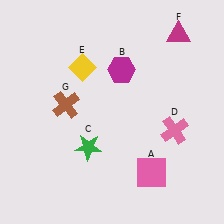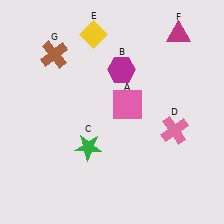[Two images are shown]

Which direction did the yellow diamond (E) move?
The yellow diamond (E) moved up.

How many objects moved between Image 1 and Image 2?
3 objects moved between the two images.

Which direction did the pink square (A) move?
The pink square (A) moved up.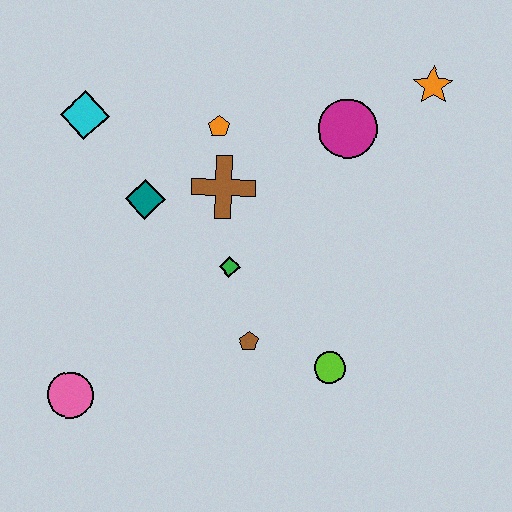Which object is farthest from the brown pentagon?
The orange star is farthest from the brown pentagon.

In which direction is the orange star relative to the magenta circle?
The orange star is to the right of the magenta circle.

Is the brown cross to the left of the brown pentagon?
Yes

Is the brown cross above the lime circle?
Yes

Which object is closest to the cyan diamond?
The teal diamond is closest to the cyan diamond.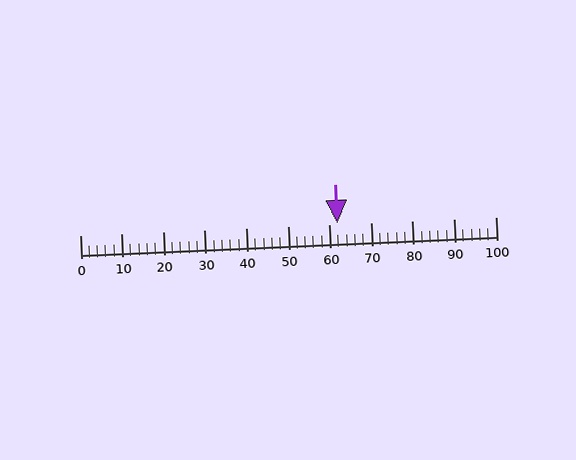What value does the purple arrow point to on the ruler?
The purple arrow points to approximately 62.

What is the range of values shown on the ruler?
The ruler shows values from 0 to 100.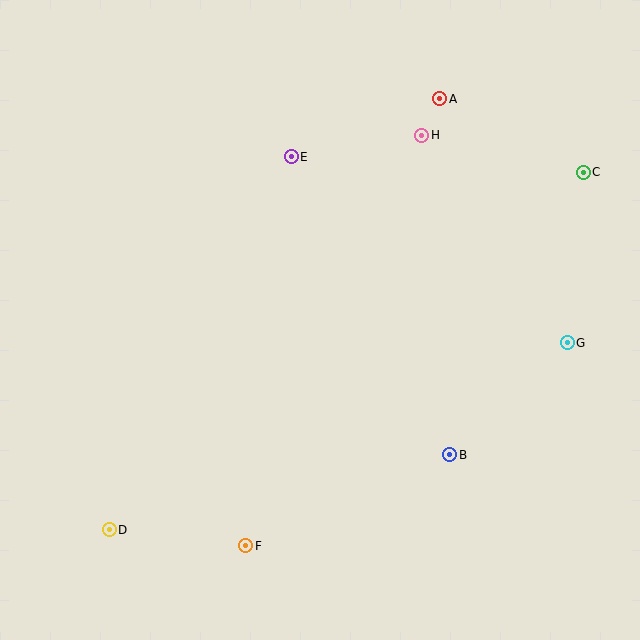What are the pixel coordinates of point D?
Point D is at (109, 530).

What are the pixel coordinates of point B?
Point B is at (450, 455).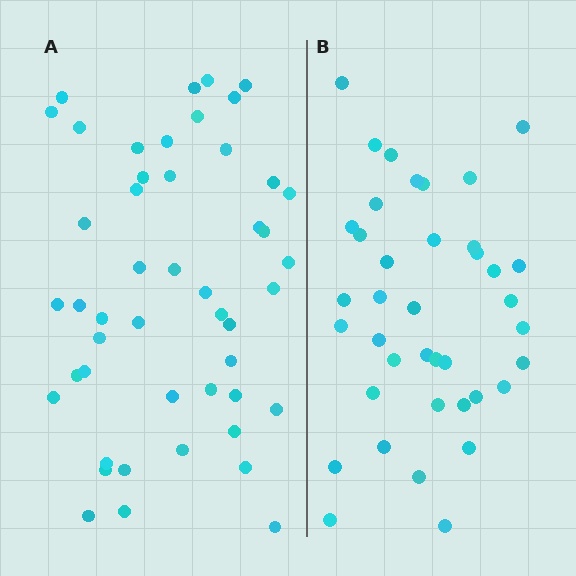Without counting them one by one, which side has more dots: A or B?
Region A (the left region) has more dots.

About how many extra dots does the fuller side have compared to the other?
Region A has roughly 8 or so more dots than region B.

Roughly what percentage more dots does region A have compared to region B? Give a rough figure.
About 25% more.